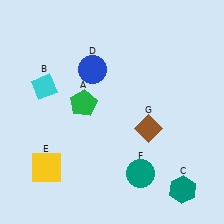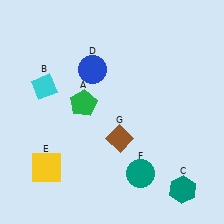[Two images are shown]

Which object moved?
The brown diamond (G) moved left.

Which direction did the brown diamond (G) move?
The brown diamond (G) moved left.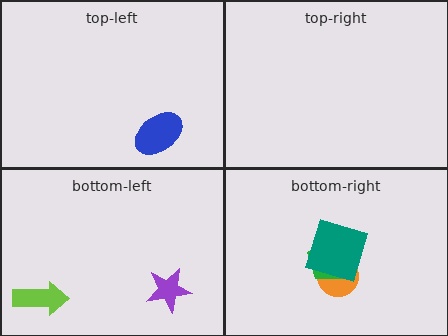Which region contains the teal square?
The bottom-right region.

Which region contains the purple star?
The bottom-left region.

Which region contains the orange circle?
The bottom-right region.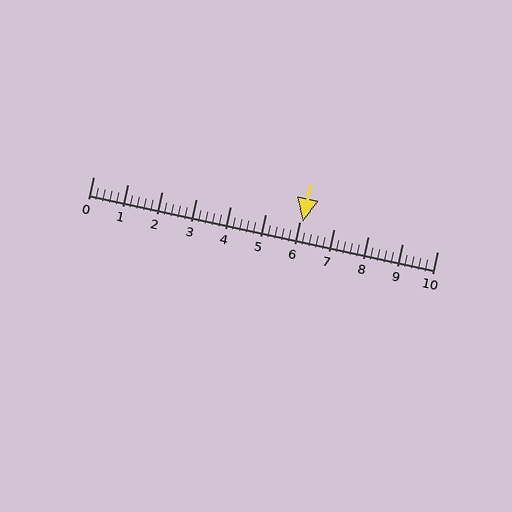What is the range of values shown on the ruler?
The ruler shows values from 0 to 10.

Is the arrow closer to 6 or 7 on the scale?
The arrow is closer to 6.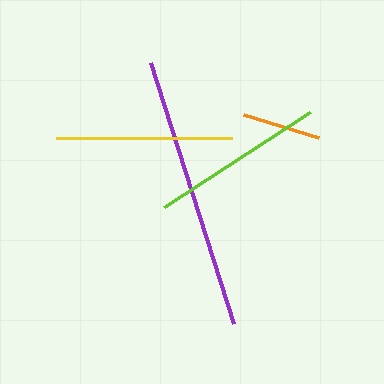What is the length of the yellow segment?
The yellow segment is approximately 176 pixels long.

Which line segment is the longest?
The purple line is the longest at approximately 274 pixels.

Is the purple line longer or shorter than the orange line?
The purple line is longer than the orange line.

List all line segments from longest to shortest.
From longest to shortest: purple, yellow, lime, orange.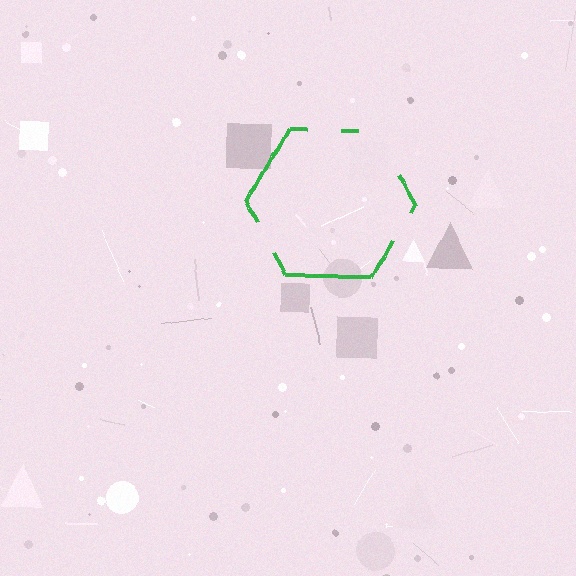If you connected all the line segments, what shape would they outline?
They would outline a hexagon.